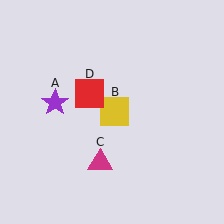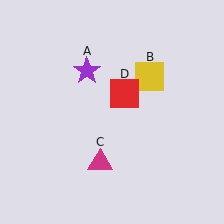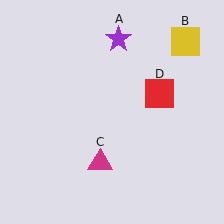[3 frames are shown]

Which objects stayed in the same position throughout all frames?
Magenta triangle (object C) remained stationary.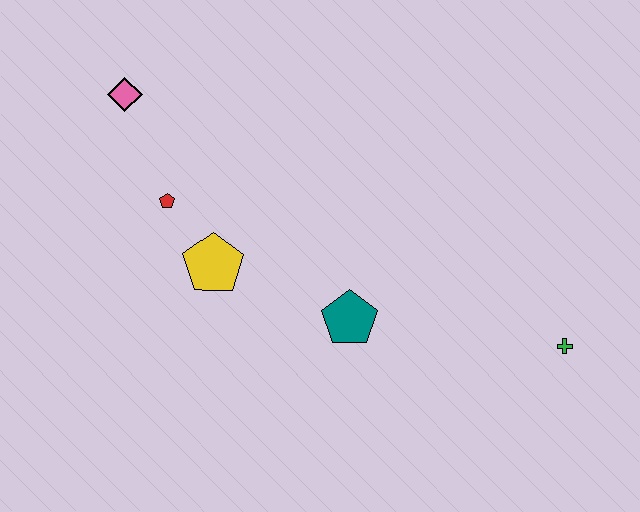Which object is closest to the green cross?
The teal pentagon is closest to the green cross.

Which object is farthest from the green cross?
The pink diamond is farthest from the green cross.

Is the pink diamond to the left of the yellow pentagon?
Yes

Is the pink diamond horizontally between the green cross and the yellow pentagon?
No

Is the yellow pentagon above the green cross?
Yes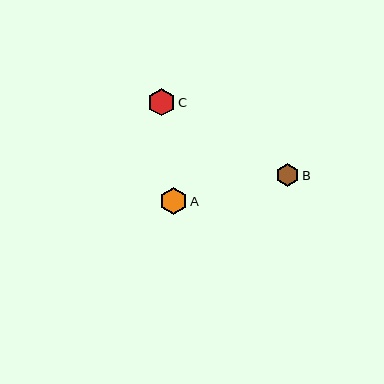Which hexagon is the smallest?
Hexagon B is the smallest with a size of approximately 23 pixels.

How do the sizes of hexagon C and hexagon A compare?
Hexagon C and hexagon A are approximately the same size.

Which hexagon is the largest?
Hexagon C is the largest with a size of approximately 28 pixels.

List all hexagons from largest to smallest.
From largest to smallest: C, A, B.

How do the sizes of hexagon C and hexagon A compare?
Hexagon C and hexagon A are approximately the same size.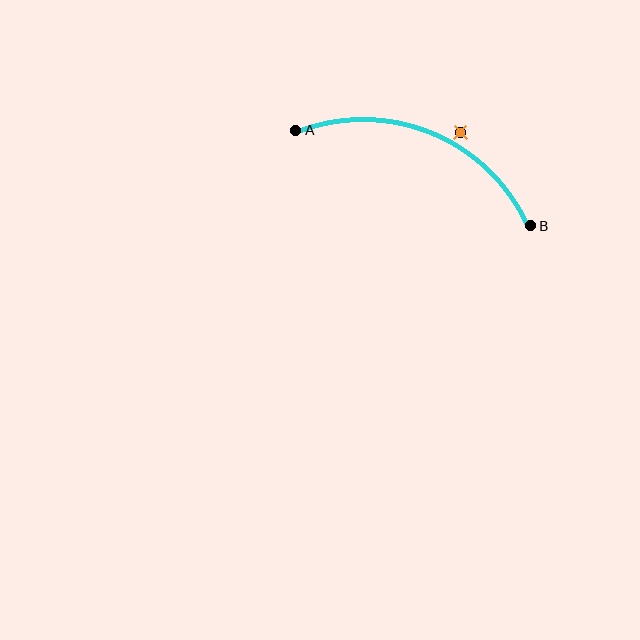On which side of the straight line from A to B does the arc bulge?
The arc bulges above the straight line connecting A and B.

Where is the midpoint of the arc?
The arc midpoint is the point on the curve farthest from the straight line joining A and B. It sits above that line.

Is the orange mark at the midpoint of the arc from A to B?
No — the orange mark does not lie on the arc at all. It sits slightly outside the curve.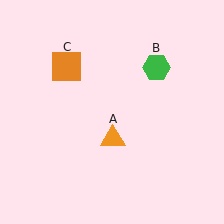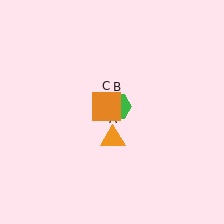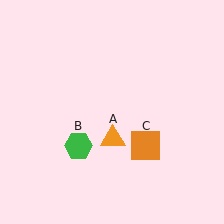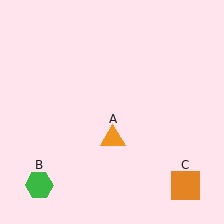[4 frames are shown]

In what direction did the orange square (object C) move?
The orange square (object C) moved down and to the right.